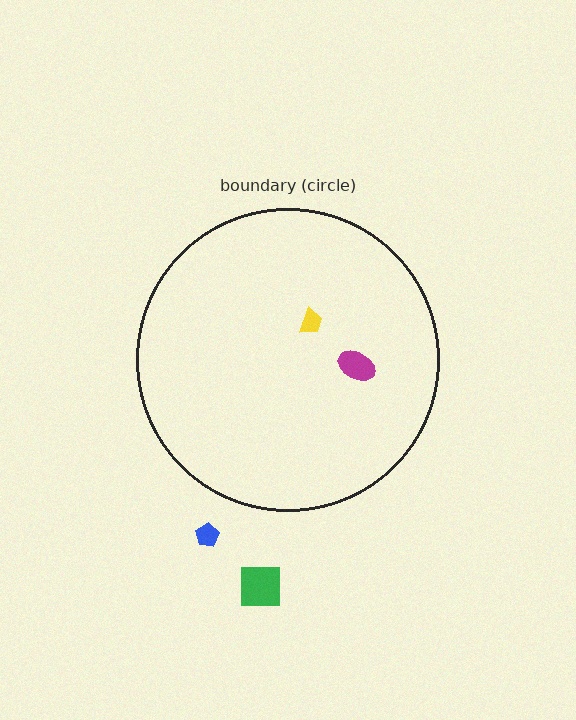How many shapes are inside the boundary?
2 inside, 2 outside.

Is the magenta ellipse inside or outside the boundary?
Inside.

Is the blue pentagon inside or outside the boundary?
Outside.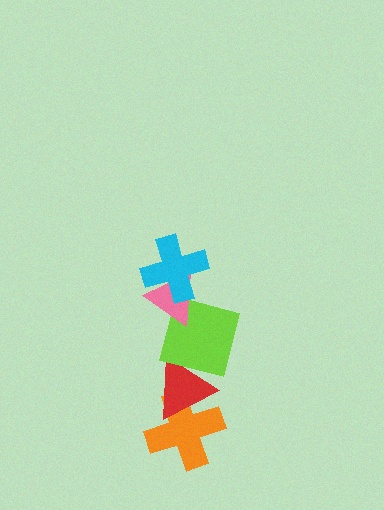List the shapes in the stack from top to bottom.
From top to bottom: the cyan cross, the pink triangle, the lime square, the red triangle, the orange cross.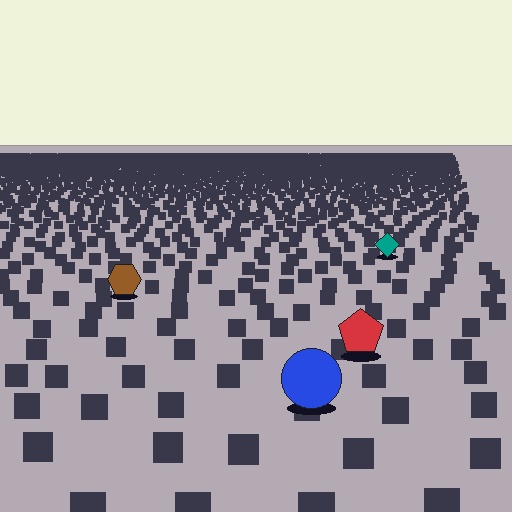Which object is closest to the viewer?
The blue circle is closest. The texture marks near it are larger and more spread out.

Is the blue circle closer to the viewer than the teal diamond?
Yes. The blue circle is closer — you can tell from the texture gradient: the ground texture is coarser near it.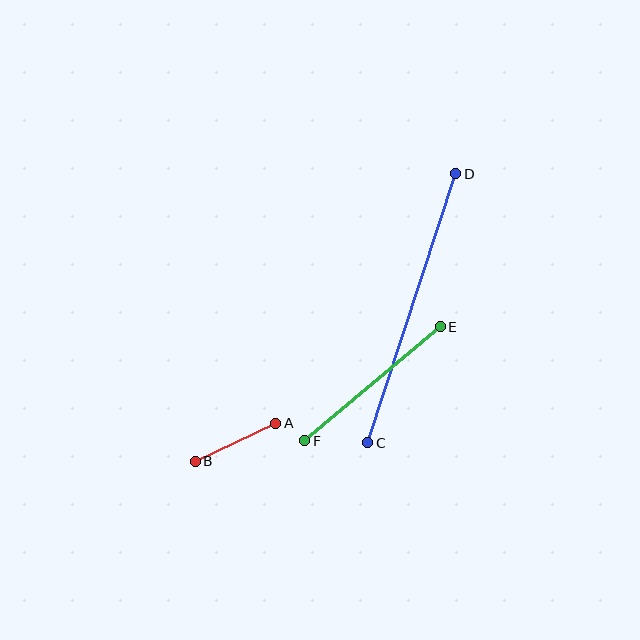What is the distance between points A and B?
The distance is approximately 89 pixels.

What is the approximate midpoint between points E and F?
The midpoint is at approximately (373, 384) pixels.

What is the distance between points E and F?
The distance is approximately 177 pixels.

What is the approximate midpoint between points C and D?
The midpoint is at approximately (412, 308) pixels.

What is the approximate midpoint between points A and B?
The midpoint is at approximately (235, 442) pixels.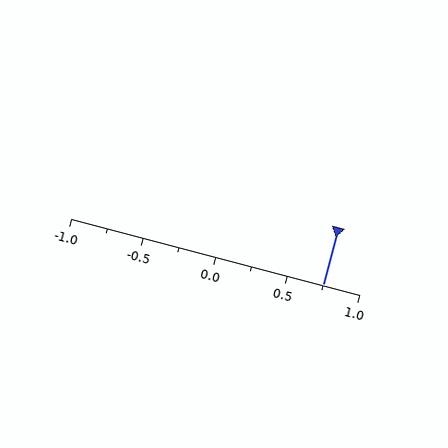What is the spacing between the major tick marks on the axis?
The major ticks are spaced 0.5 apart.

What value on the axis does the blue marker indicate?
The marker indicates approximately 0.75.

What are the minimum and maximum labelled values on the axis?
The axis runs from -1.0 to 1.0.